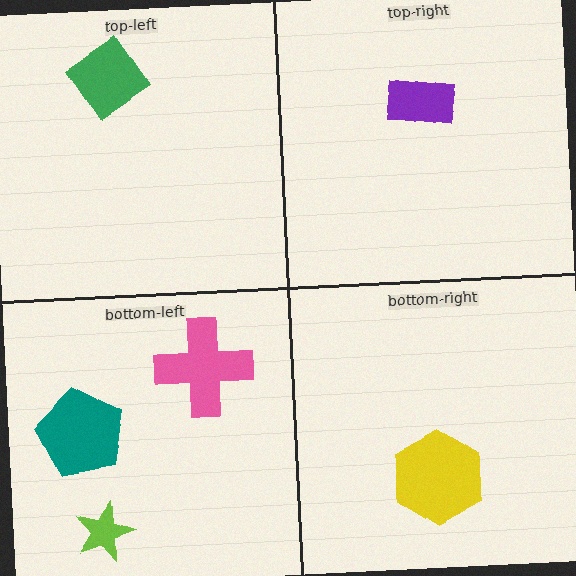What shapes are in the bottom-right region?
The yellow hexagon.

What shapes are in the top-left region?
The green diamond.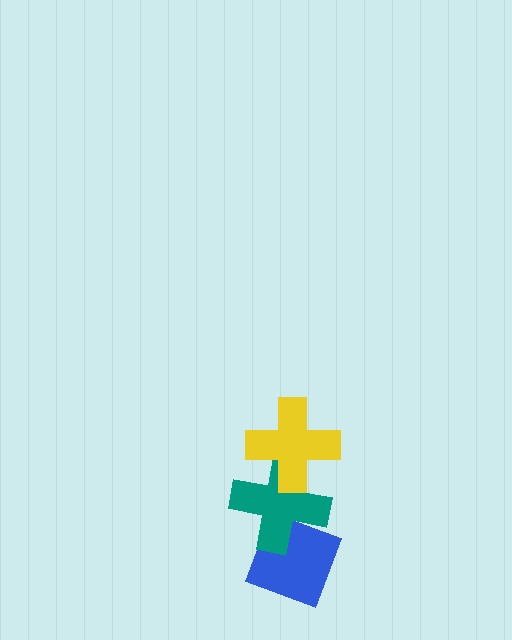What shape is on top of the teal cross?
The yellow cross is on top of the teal cross.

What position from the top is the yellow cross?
The yellow cross is 1st from the top.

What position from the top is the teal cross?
The teal cross is 2nd from the top.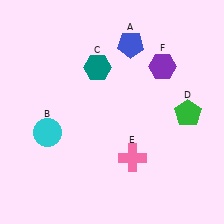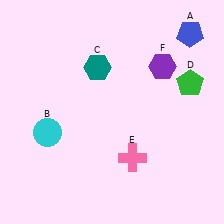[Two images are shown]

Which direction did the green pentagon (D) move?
The green pentagon (D) moved up.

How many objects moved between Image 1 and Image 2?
2 objects moved between the two images.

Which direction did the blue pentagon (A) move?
The blue pentagon (A) moved right.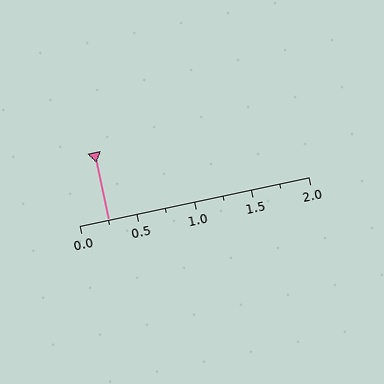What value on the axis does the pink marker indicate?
The marker indicates approximately 0.25.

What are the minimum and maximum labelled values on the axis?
The axis runs from 0.0 to 2.0.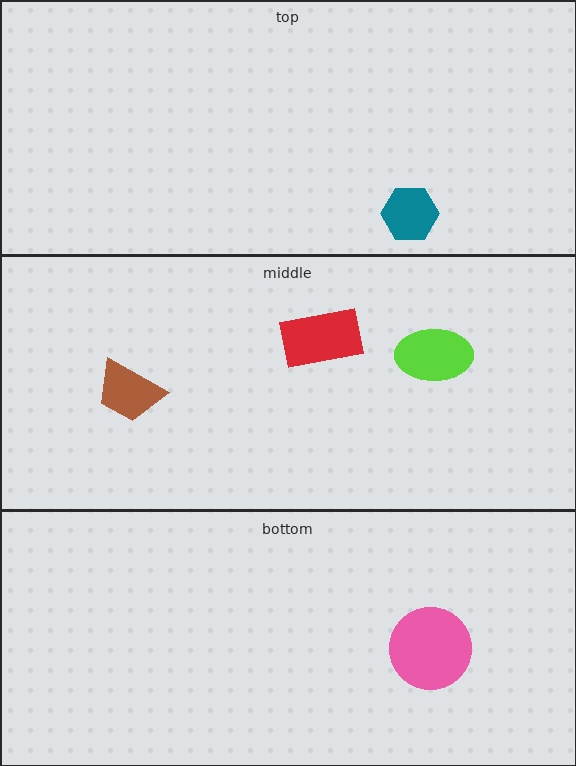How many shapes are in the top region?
1.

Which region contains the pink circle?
The bottom region.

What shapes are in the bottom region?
The pink circle.